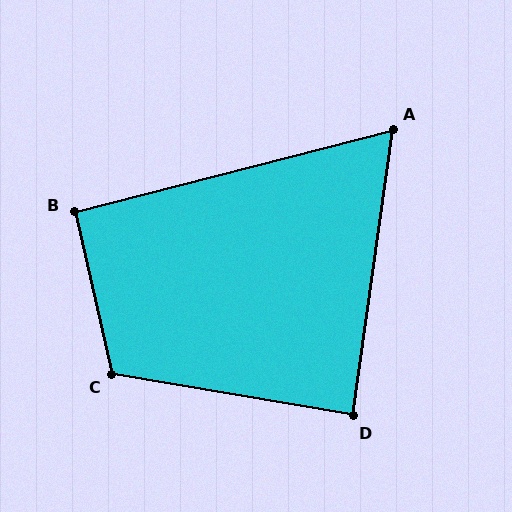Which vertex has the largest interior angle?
C, at approximately 112 degrees.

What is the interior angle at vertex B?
Approximately 92 degrees (approximately right).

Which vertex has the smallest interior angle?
A, at approximately 68 degrees.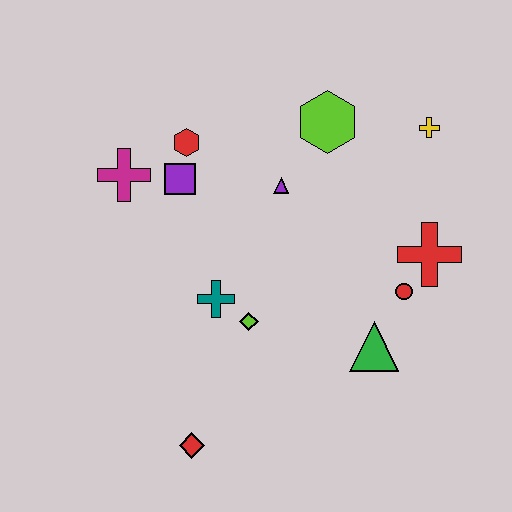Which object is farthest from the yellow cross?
The red diamond is farthest from the yellow cross.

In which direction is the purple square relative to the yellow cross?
The purple square is to the left of the yellow cross.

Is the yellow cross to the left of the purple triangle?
No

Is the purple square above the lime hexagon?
No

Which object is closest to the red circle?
The red cross is closest to the red circle.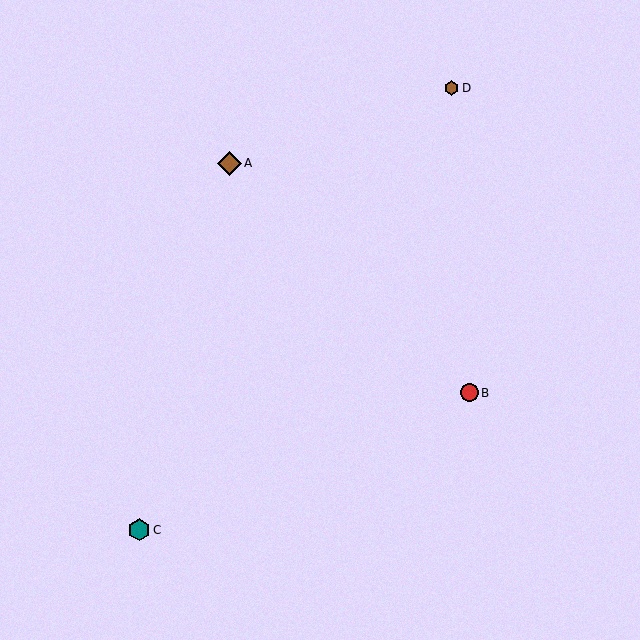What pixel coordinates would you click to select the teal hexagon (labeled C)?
Click at (139, 530) to select the teal hexagon C.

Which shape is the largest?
The brown diamond (labeled A) is the largest.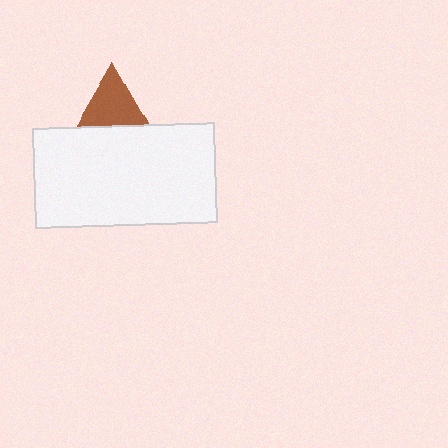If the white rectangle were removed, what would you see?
You would see the complete brown triangle.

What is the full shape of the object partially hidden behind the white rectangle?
The partially hidden object is a brown triangle.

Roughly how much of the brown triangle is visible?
About half of it is visible (roughly 64%).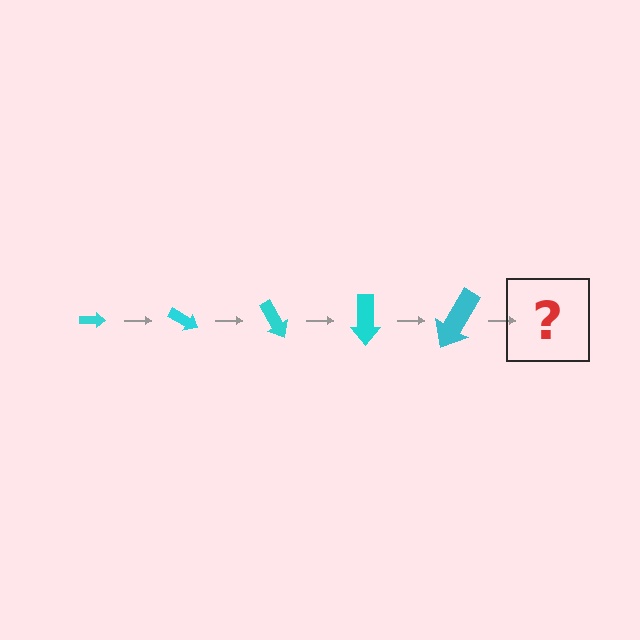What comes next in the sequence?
The next element should be an arrow, larger than the previous one and rotated 150 degrees from the start.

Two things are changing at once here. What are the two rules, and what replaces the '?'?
The two rules are that the arrow grows larger each step and it rotates 30 degrees each step. The '?' should be an arrow, larger than the previous one and rotated 150 degrees from the start.